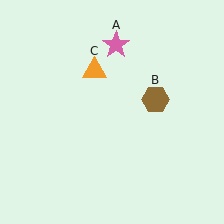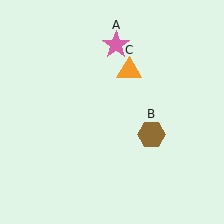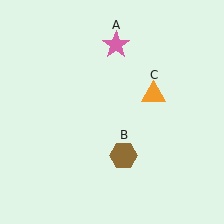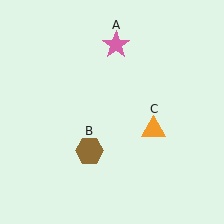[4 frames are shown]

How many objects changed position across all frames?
2 objects changed position: brown hexagon (object B), orange triangle (object C).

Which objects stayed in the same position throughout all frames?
Pink star (object A) remained stationary.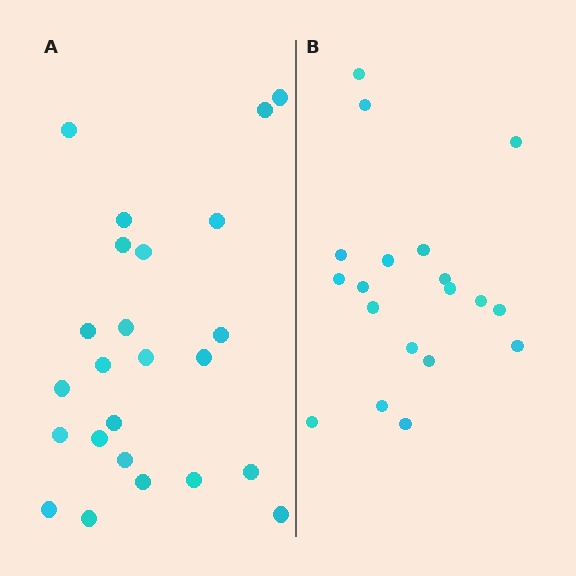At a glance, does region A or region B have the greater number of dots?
Region A (the left region) has more dots.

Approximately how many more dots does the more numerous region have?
Region A has about 5 more dots than region B.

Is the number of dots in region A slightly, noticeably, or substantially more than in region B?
Region A has noticeably more, but not dramatically so. The ratio is roughly 1.3 to 1.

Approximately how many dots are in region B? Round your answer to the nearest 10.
About 20 dots. (The exact count is 19, which rounds to 20.)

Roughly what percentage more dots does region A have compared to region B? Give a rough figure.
About 25% more.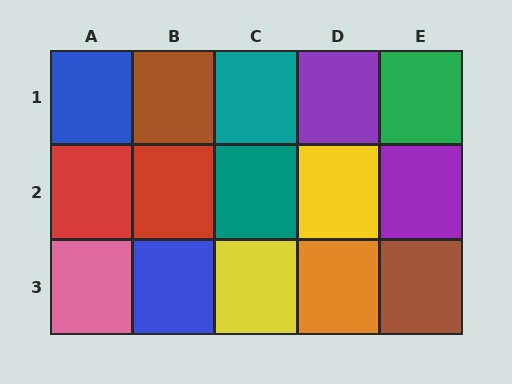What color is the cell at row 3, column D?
Orange.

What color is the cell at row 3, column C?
Yellow.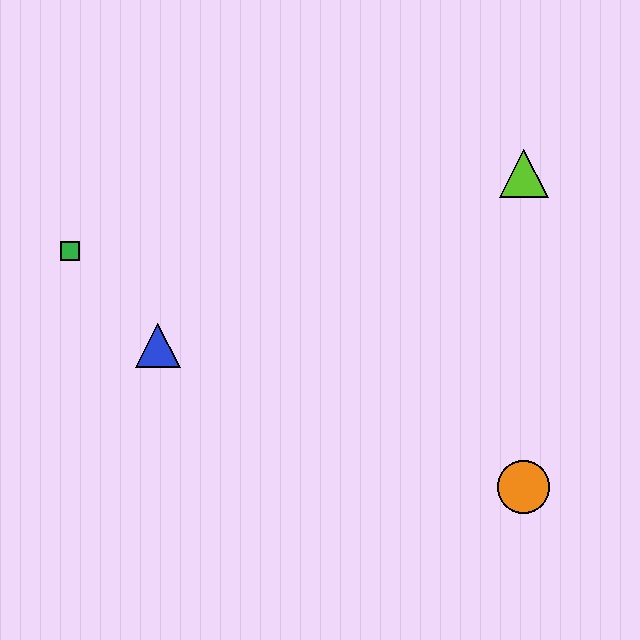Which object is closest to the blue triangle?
The green square is closest to the blue triangle.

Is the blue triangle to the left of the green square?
No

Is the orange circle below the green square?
Yes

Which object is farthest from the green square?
The orange circle is farthest from the green square.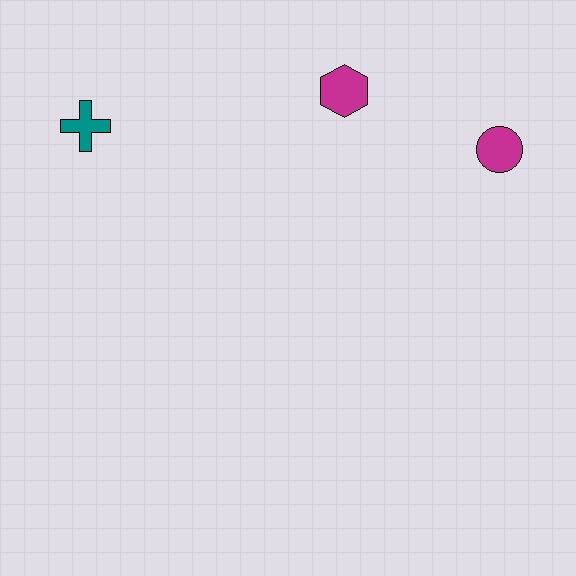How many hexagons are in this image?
There is 1 hexagon.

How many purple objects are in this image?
There are no purple objects.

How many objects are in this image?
There are 3 objects.